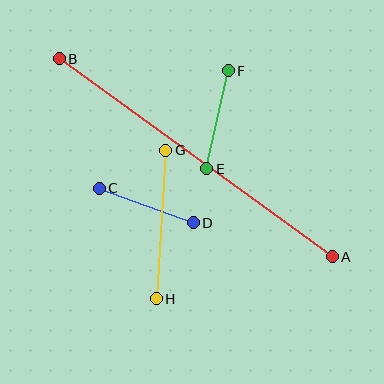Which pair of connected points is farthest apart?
Points A and B are farthest apart.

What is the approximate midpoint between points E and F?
The midpoint is at approximately (218, 120) pixels.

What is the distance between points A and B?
The distance is approximately 337 pixels.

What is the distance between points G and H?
The distance is approximately 149 pixels.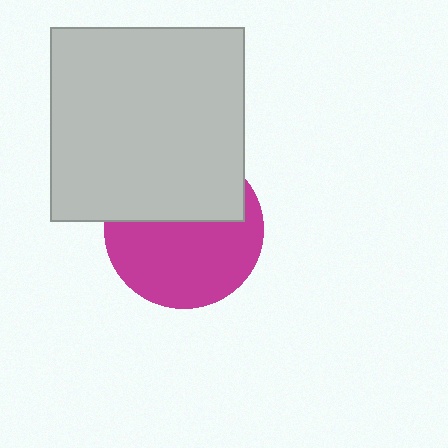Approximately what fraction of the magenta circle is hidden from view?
Roughly 41% of the magenta circle is hidden behind the light gray square.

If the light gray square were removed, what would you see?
You would see the complete magenta circle.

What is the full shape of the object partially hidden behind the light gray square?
The partially hidden object is a magenta circle.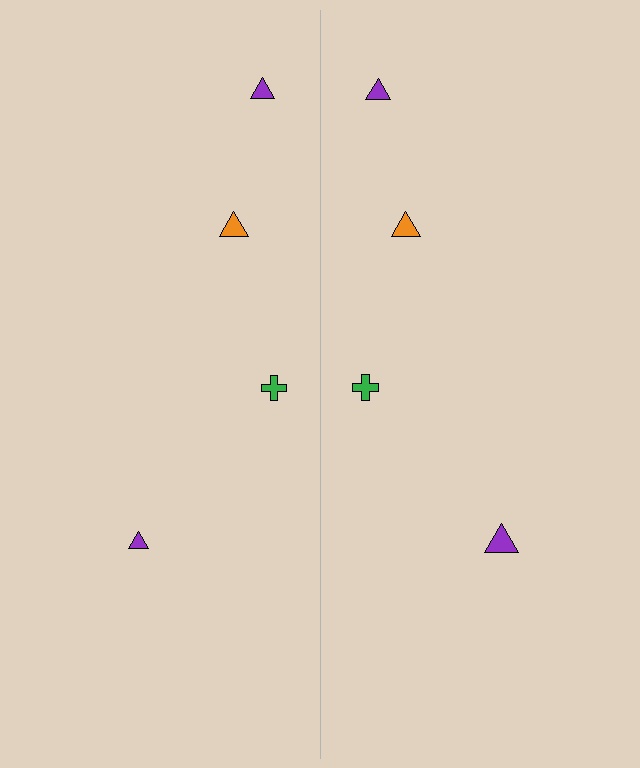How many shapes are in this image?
There are 8 shapes in this image.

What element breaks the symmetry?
The purple triangle on the right side has a different size than its mirror counterpart.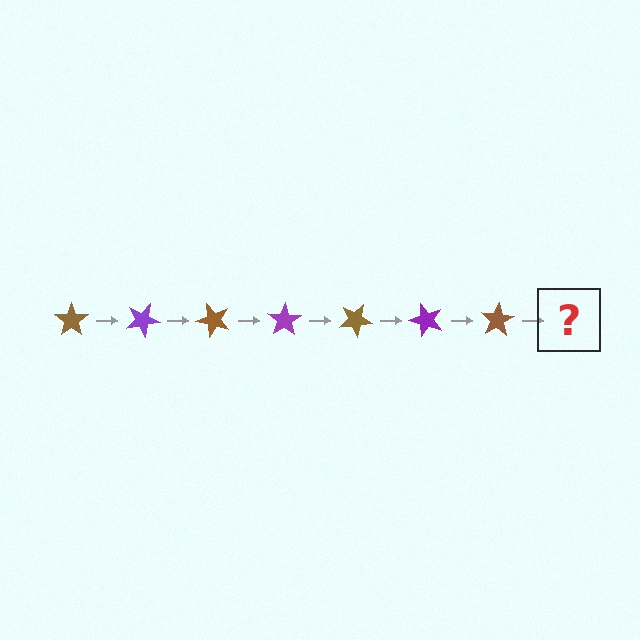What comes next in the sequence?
The next element should be a purple star, rotated 175 degrees from the start.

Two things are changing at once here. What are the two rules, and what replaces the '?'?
The two rules are that it rotates 25 degrees each step and the color cycles through brown and purple. The '?' should be a purple star, rotated 175 degrees from the start.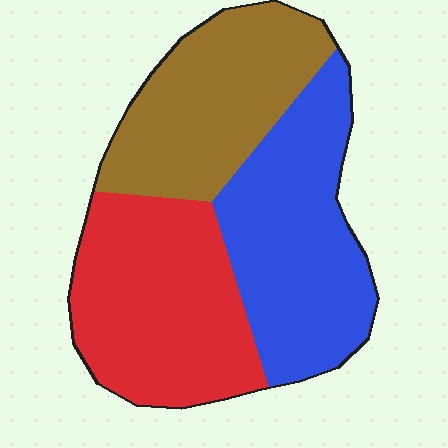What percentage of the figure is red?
Red takes up about one third (1/3) of the figure.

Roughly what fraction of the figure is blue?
Blue covers 35% of the figure.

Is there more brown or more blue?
Blue.